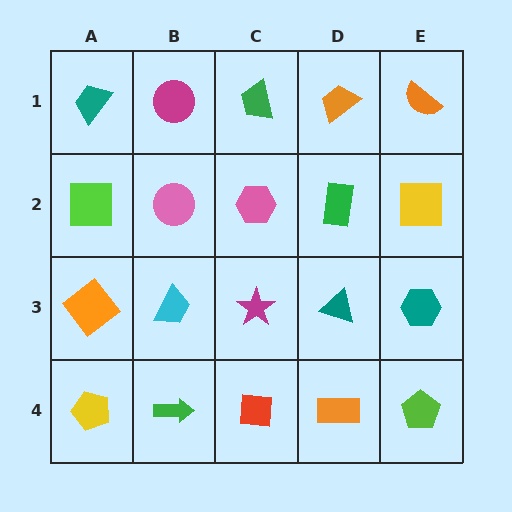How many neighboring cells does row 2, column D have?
4.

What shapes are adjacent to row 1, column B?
A pink circle (row 2, column B), a teal trapezoid (row 1, column A), a green trapezoid (row 1, column C).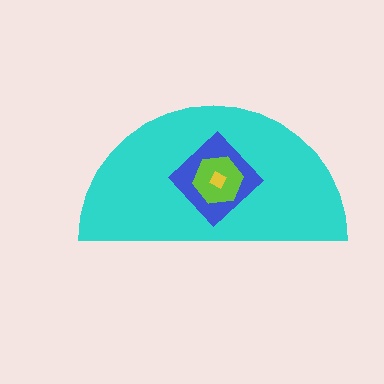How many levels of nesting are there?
4.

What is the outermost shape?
The cyan semicircle.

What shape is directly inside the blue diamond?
The lime hexagon.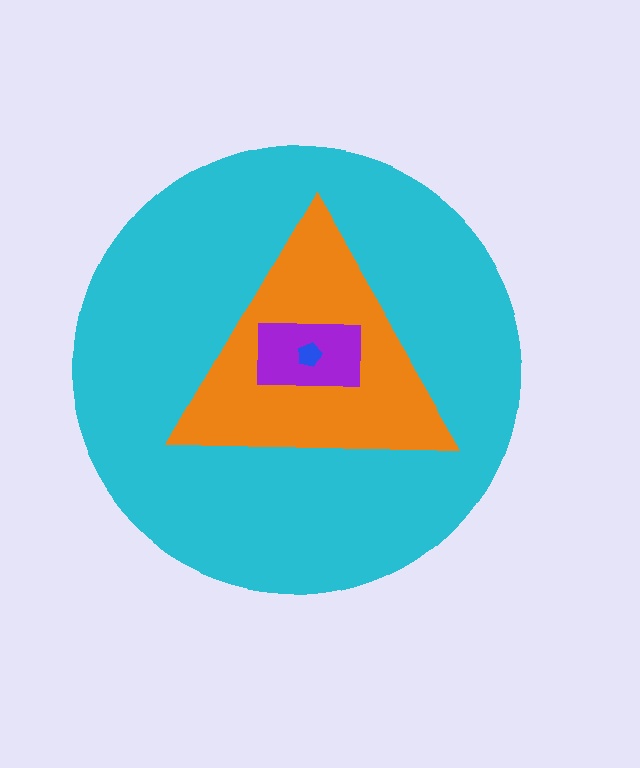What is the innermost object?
The blue pentagon.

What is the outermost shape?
The cyan circle.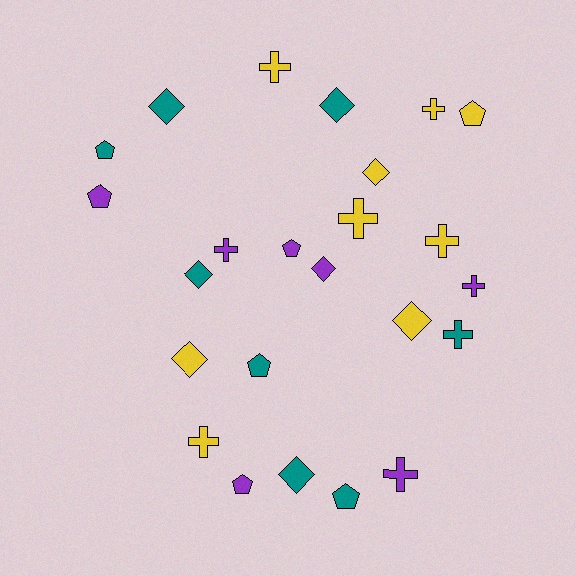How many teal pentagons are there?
There are 3 teal pentagons.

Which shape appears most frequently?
Cross, with 9 objects.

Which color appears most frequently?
Yellow, with 9 objects.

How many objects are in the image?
There are 24 objects.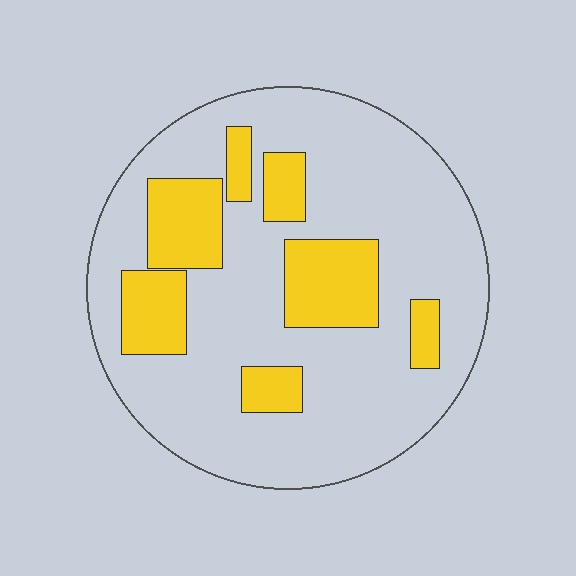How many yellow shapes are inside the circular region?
7.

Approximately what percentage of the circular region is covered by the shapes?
Approximately 25%.